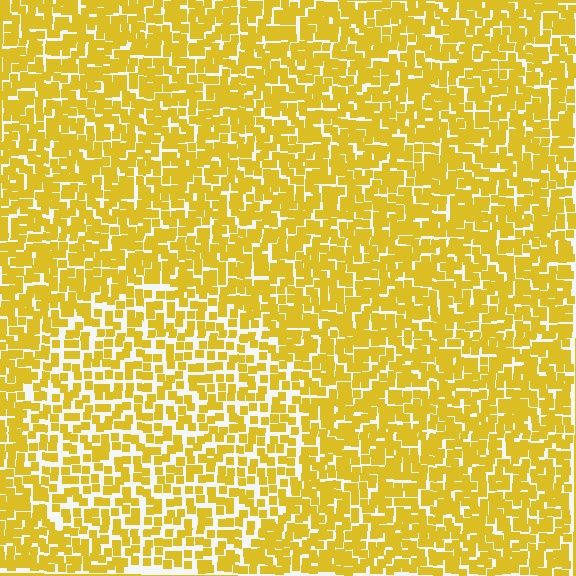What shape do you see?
I see a circle.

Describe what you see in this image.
The image contains small yellow elements arranged at two different densities. A circle-shaped region is visible where the elements are less densely packed than the surrounding area.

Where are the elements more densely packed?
The elements are more densely packed outside the circle boundary.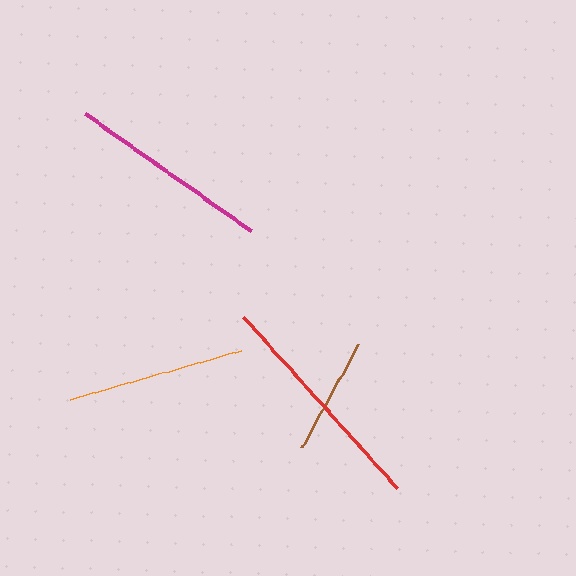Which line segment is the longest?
The red line is the longest at approximately 231 pixels.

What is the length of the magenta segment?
The magenta segment is approximately 203 pixels long.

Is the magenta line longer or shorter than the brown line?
The magenta line is longer than the brown line.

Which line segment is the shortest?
The brown line is the shortest at approximately 118 pixels.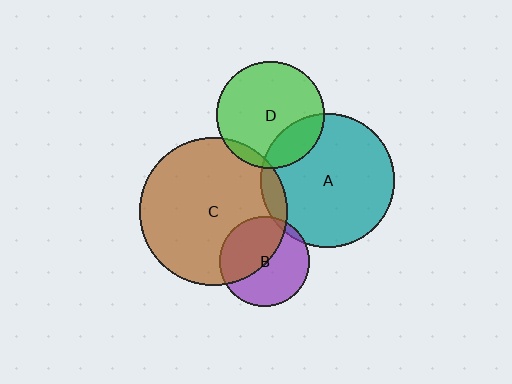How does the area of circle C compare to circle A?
Approximately 1.2 times.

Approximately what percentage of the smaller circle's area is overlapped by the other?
Approximately 20%.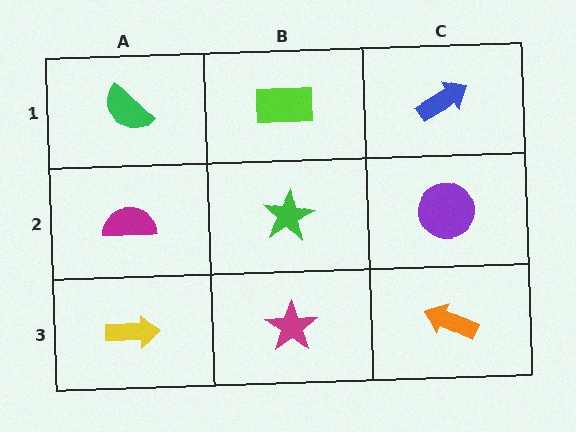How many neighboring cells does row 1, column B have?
3.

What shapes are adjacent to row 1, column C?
A purple circle (row 2, column C), a lime rectangle (row 1, column B).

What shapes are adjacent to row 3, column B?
A green star (row 2, column B), a yellow arrow (row 3, column A), an orange arrow (row 3, column C).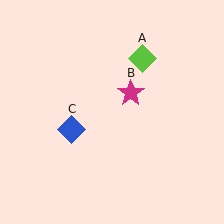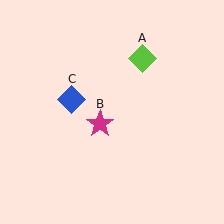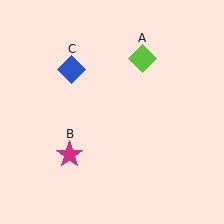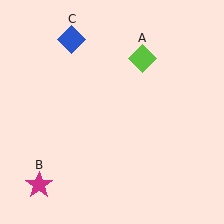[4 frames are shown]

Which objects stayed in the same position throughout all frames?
Lime diamond (object A) remained stationary.